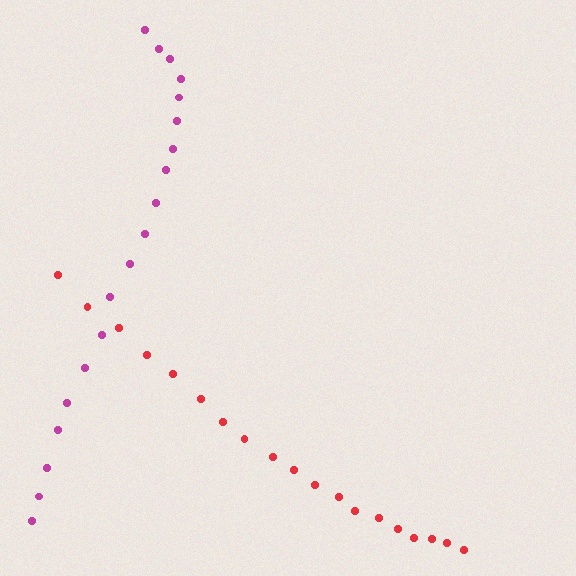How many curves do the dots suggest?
There are 2 distinct paths.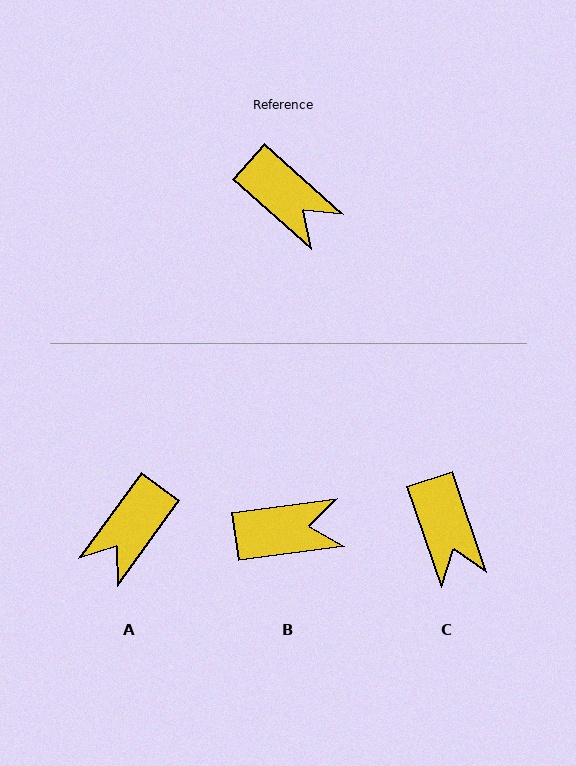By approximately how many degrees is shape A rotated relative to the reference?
Approximately 84 degrees clockwise.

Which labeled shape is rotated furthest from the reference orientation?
A, about 84 degrees away.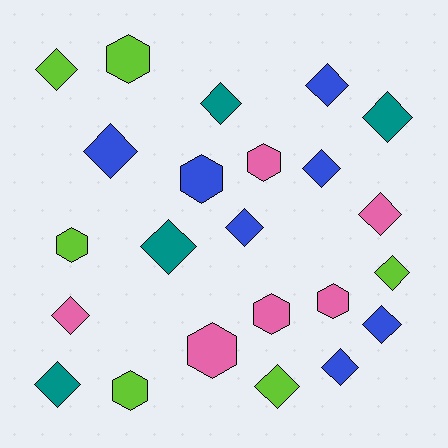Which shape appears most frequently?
Diamond, with 15 objects.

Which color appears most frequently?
Blue, with 7 objects.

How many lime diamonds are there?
There are 3 lime diamonds.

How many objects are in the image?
There are 23 objects.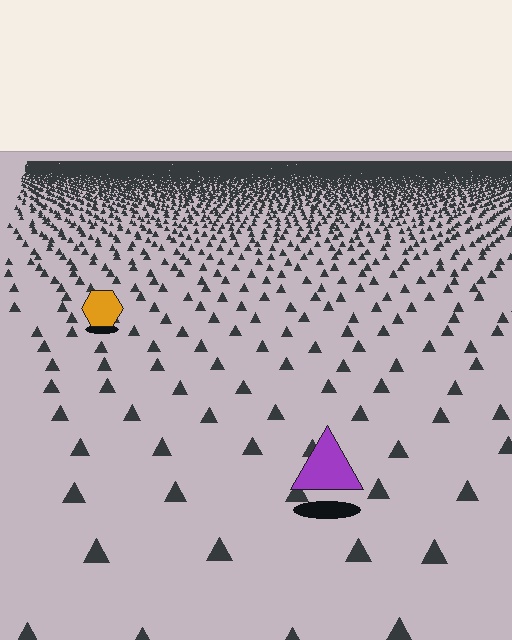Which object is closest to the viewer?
The purple triangle is closest. The texture marks near it are larger and more spread out.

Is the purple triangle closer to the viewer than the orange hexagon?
Yes. The purple triangle is closer — you can tell from the texture gradient: the ground texture is coarser near it.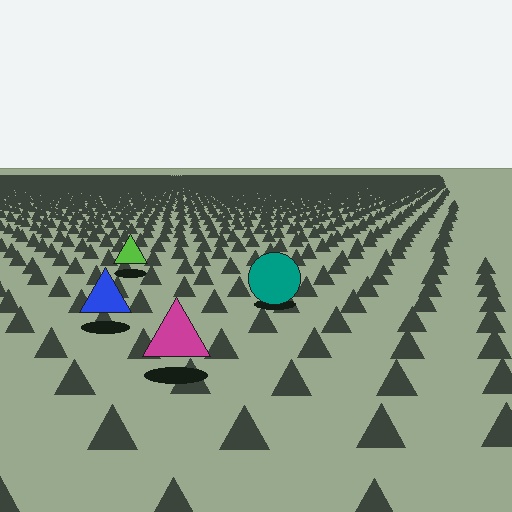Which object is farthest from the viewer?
The lime triangle is farthest from the viewer. It appears smaller and the ground texture around it is denser.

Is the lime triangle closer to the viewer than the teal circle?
No. The teal circle is closer — you can tell from the texture gradient: the ground texture is coarser near it.